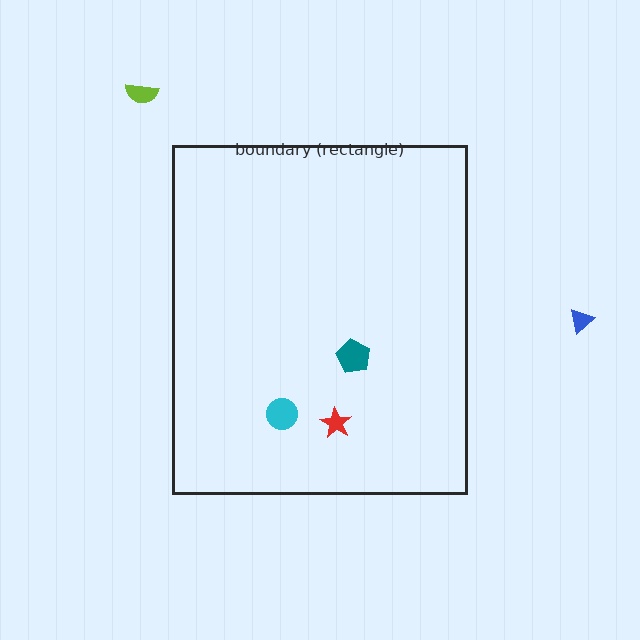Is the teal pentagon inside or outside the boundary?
Inside.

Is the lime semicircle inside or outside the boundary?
Outside.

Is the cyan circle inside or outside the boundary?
Inside.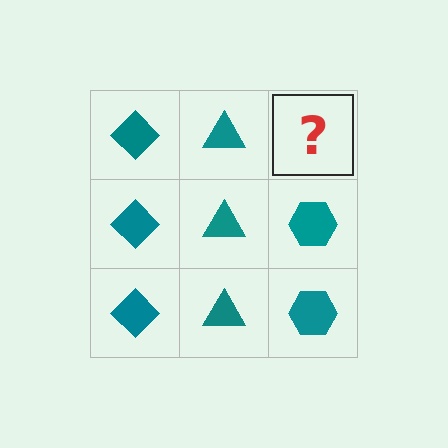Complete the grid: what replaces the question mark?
The question mark should be replaced with a teal hexagon.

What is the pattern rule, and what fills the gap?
The rule is that each column has a consistent shape. The gap should be filled with a teal hexagon.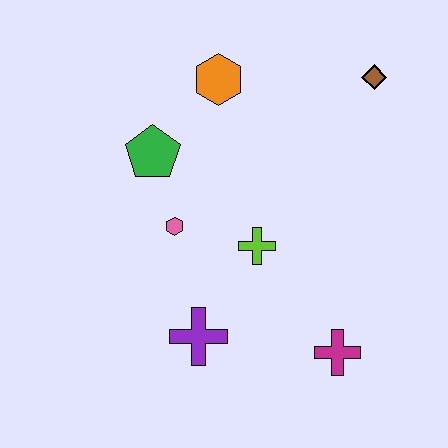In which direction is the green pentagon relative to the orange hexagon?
The green pentagon is below the orange hexagon.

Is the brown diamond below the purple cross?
No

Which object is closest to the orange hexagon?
The green pentagon is closest to the orange hexagon.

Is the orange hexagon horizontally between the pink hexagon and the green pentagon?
No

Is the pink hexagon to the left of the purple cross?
Yes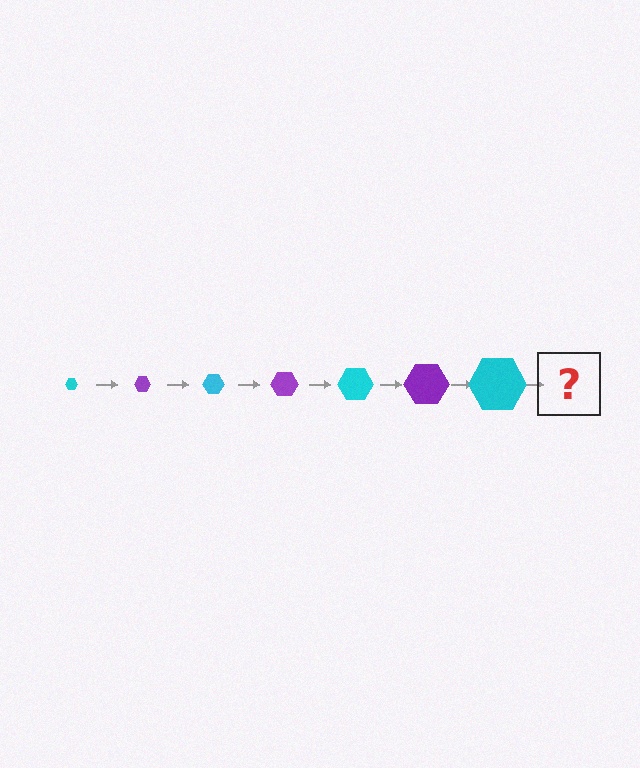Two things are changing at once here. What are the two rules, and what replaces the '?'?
The two rules are that the hexagon grows larger each step and the color cycles through cyan and purple. The '?' should be a purple hexagon, larger than the previous one.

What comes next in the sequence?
The next element should be a purple hexagon, larger than the previous one.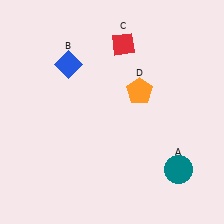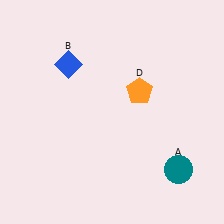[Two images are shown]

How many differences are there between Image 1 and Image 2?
There is 1 difference between the two images.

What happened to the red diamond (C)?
The red diamond (C) was removed in Image 2. It was in the top-right area of Image 1.